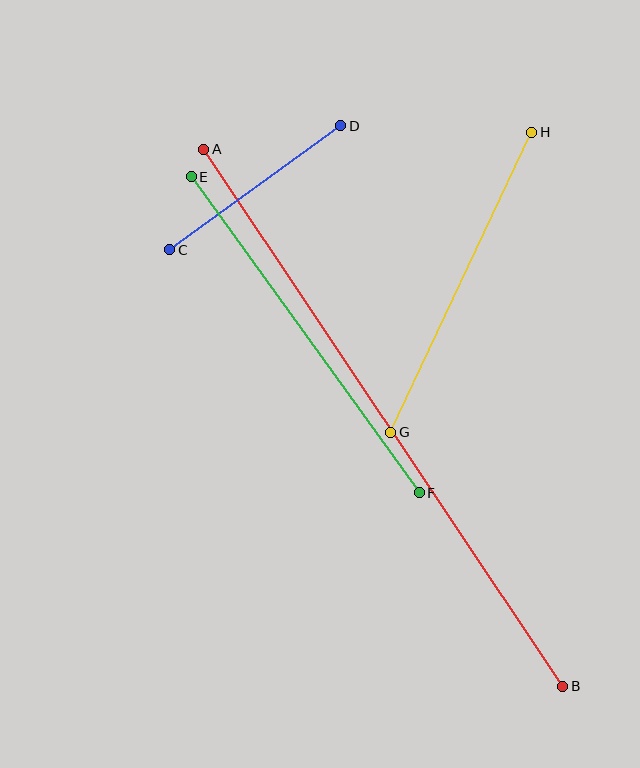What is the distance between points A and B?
The distance is approximately 646 pixels.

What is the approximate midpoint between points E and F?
The midpoint is at approximately (305, 335) pixels.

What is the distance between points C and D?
The distance is approximately 211 pixels.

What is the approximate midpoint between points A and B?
The midpoint is at approximately (383, 418) pixels.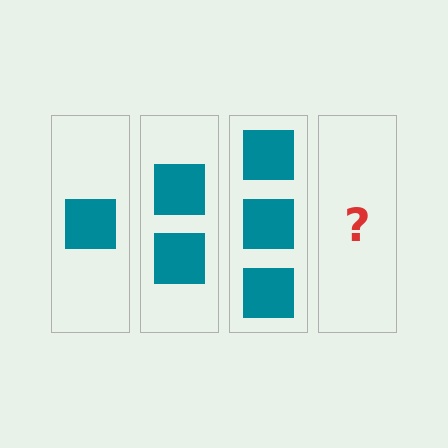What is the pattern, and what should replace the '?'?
The pattern is that each step adds one more square. The '?' should be 4 squares.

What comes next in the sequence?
The next element should be 4 squares.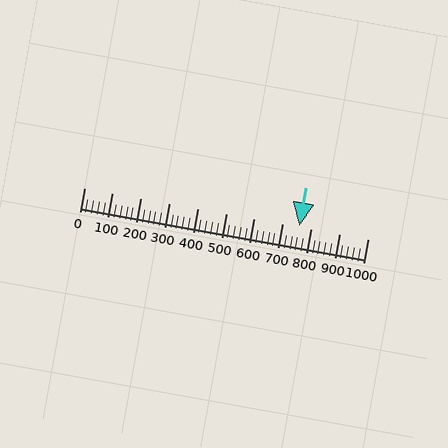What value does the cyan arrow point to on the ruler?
The cyan arrow points to approximately 760.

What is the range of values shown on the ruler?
The ruler shows values from 0 to 1000.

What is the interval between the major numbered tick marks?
The major tick marks are spaced 100 units apart.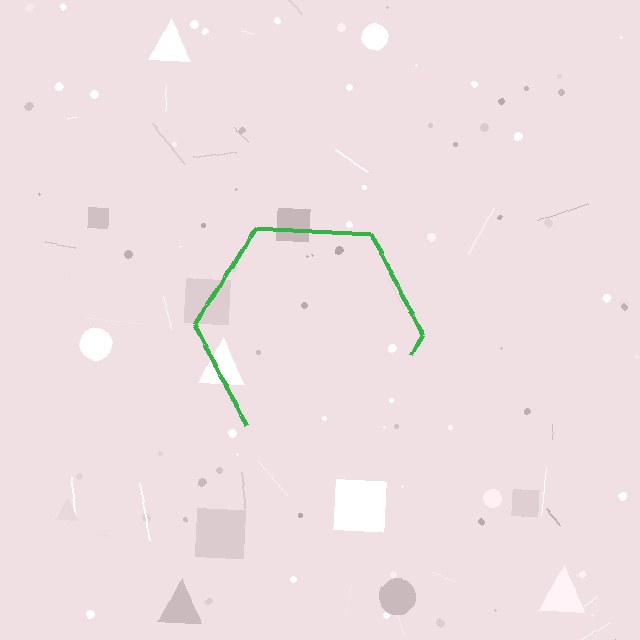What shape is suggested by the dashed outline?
The dashed outline suggests a hexagon.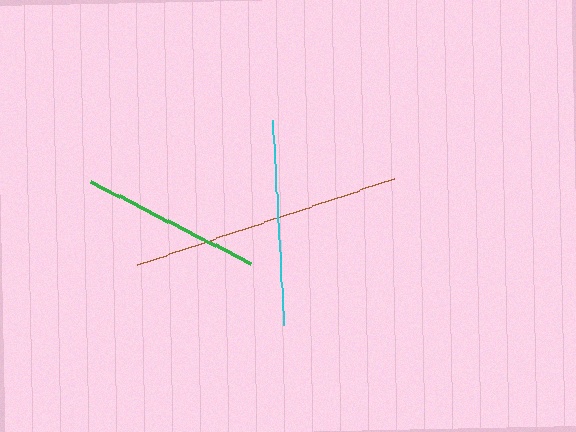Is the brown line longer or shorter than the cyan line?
The brown line is longer than the cyan line.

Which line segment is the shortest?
The green line is the shortest at approximately 179 pixels.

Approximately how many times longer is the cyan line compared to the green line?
The cyan line is approximately 1.1 times the length of the green line.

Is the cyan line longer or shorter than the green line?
The cyan line is longer than the green line.